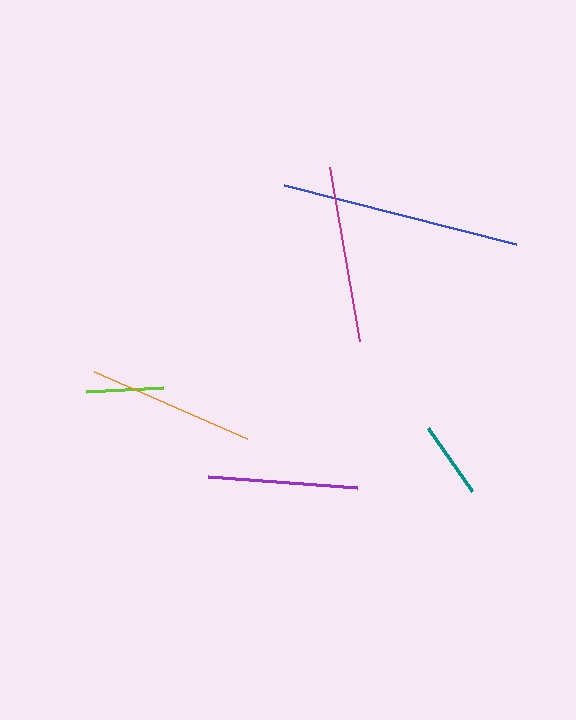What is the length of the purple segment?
The purple segment is approximately 149 pixels long.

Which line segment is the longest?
The blue line is the longest at approximately 239 pixels.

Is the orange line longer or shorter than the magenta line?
The magenta line is longer than the orange line.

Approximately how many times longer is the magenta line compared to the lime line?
The magenta line is approximately 2.3 times the length of the lime line.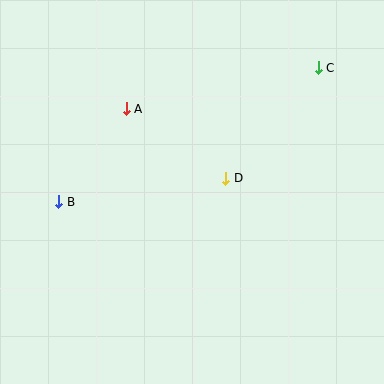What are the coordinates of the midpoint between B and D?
The midpoint between B and D is at (142, 190).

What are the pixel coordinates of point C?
Point C is at (318, 68).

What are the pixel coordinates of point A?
Point A is at (126, 109).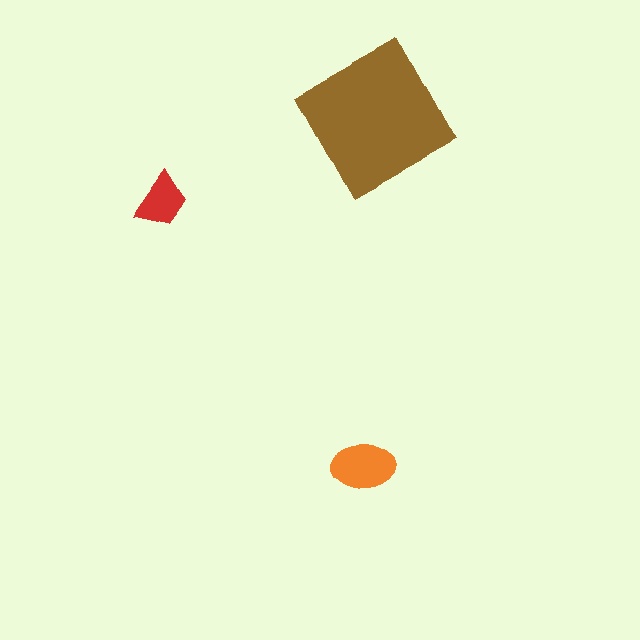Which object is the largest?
The brown square.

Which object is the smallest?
The red trapezoid.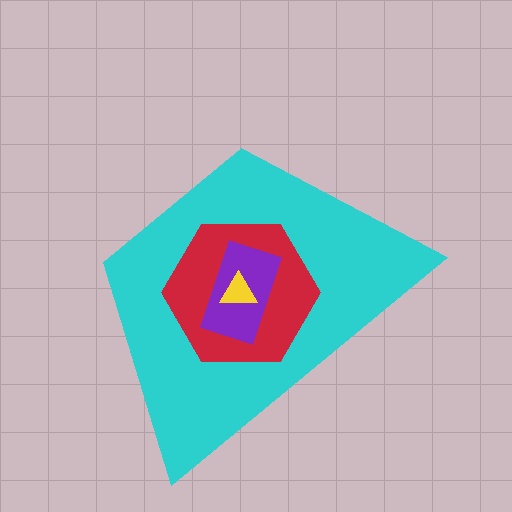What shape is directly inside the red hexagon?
The purple rectangle.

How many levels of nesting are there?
4.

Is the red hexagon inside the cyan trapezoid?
Yes.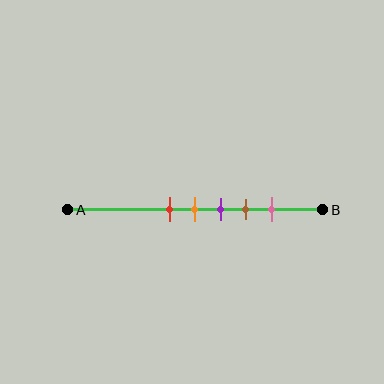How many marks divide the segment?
There are 5 marks dividing the segment.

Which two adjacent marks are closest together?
The red and orange marks are the closest adjacent pair.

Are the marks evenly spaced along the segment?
Yes, the marks are approximately evenly spaced.